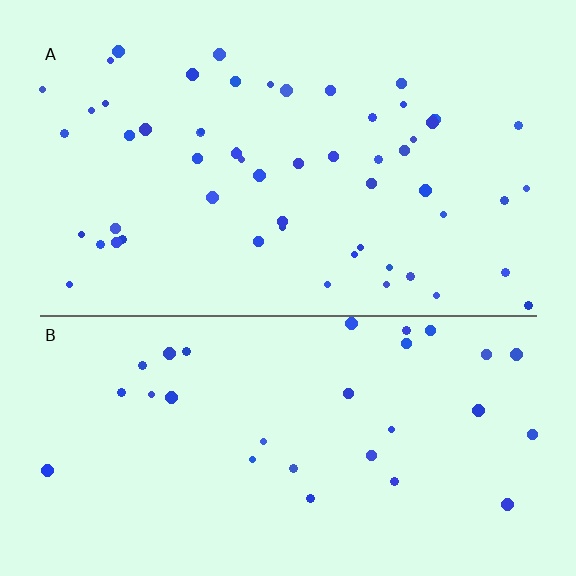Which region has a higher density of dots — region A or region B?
A (the top).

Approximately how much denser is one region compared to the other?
Approximately 1.9× — region A over region B.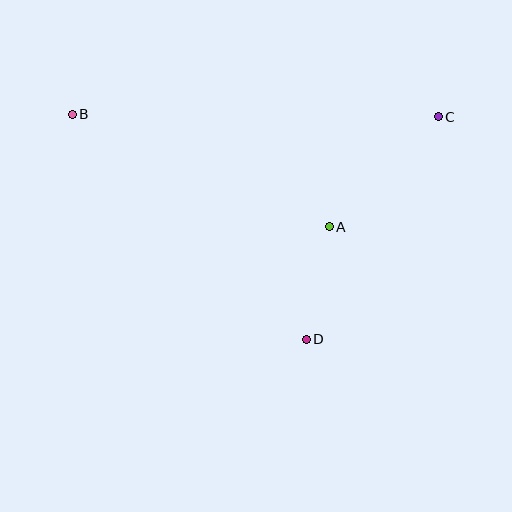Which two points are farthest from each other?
Points B and C are farthest from each other.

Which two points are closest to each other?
Points A and D are closest to each other.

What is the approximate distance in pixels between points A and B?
The distance between A and B is approximately 281 pixels.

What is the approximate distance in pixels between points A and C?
The distance between A and C is approximately 155 pixels.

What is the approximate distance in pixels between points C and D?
The distance between C and D is approximately 258 pixels.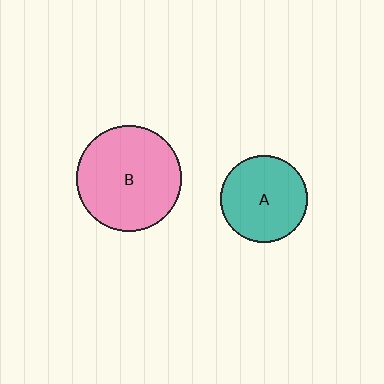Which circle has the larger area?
Circle B (pink).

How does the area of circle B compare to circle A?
Approximately 1.5 times.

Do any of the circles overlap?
No, none of the circles overlap.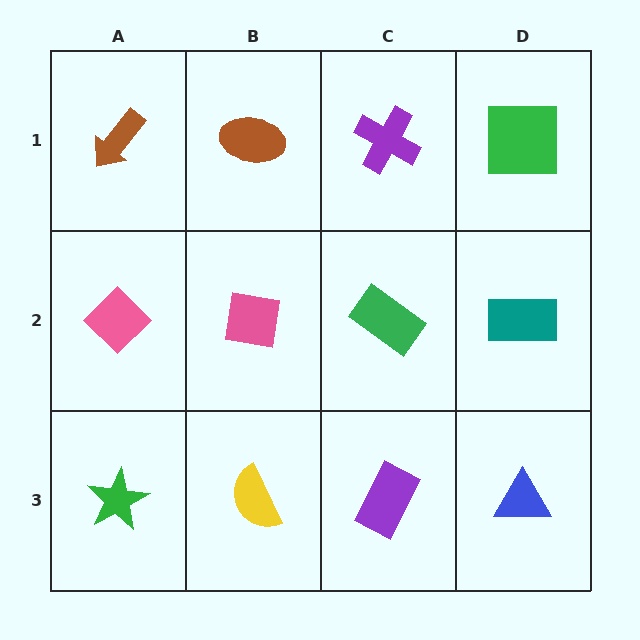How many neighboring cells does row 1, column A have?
2.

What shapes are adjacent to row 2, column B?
A brown ellipse (row 1, column B), a yellow semicircle (row 3, column B), a pink diamond (row 2, column A), a green rectangle (row 2, column C).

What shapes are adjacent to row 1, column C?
A green rectangle (row 2, column C), a brown ellipse (row 1, column B), a green square (row 1, column D).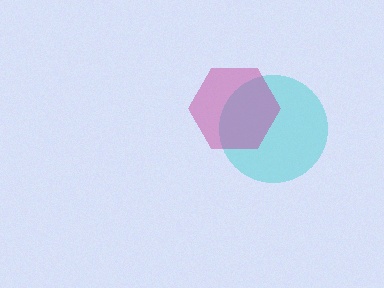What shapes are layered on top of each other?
The layered shapes are: a cyan circle, a magenta hexagon.